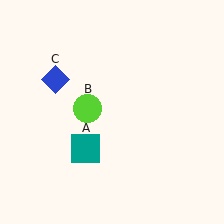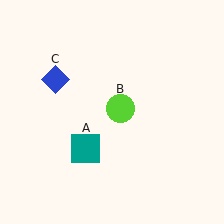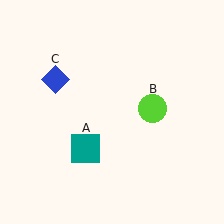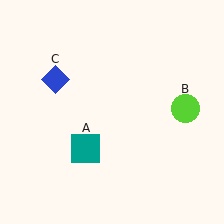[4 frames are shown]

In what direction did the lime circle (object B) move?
The lime circle (object B) moved right.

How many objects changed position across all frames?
1 object changed position: lime circle (object B).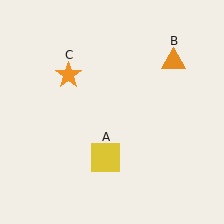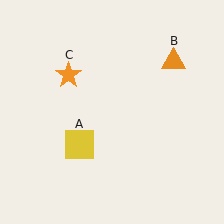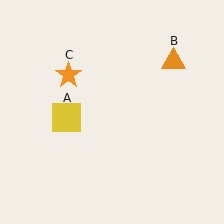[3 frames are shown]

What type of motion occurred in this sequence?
The yellow square (object A) rotated clockwise around the center of the scene.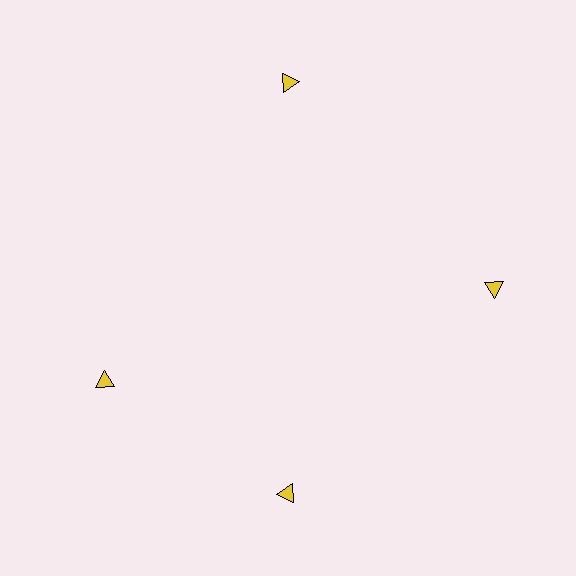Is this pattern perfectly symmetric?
No. The 4 yellow triangles are arranged in a ring, but one element near the 9 o'clock position is rotated out of alignment along the ring, breaking the 4-fold rotational symmetry.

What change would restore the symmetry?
The symmetry would be restored by rotating it back into even spacing with its neighbors so that all 4 triangles sit at equal angles and equal distance from the center.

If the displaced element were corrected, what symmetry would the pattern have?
It would have 4-fold rotational symmetry — the pattern would map onto itself every 90 degrees.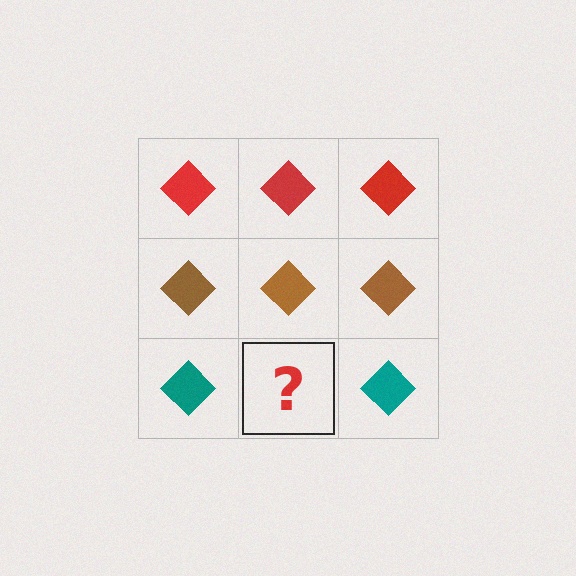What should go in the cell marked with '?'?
The missing cell should contain a teal diamond.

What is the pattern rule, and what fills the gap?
The rule is that each row has a consistent color. The gap should be filled with a teal diamond.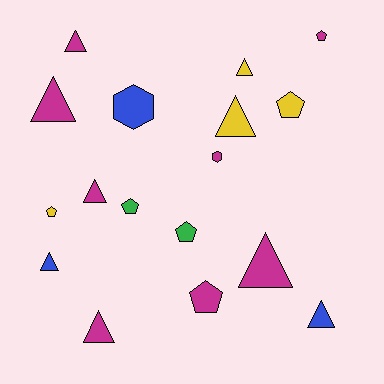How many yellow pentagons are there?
There are 2 yellow pentagons.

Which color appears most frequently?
Magenta, with 8 objects.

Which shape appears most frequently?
Triangle, with 9 objects.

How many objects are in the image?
There are 17 objects.